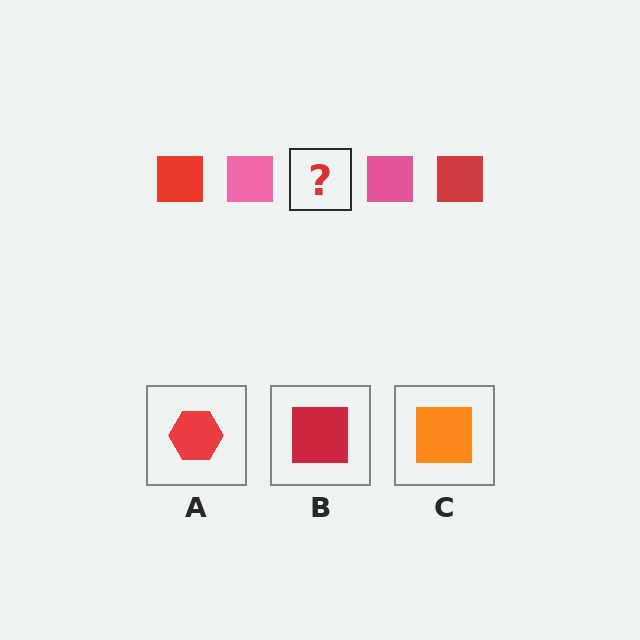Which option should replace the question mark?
Option B.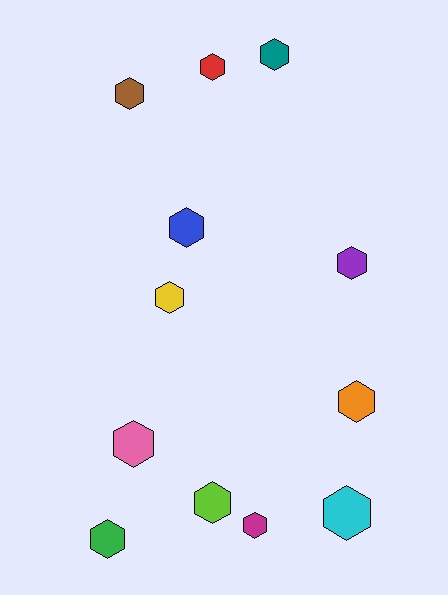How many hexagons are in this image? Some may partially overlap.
There are 12 hexagons.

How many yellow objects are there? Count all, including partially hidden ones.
There is 1 yellow object.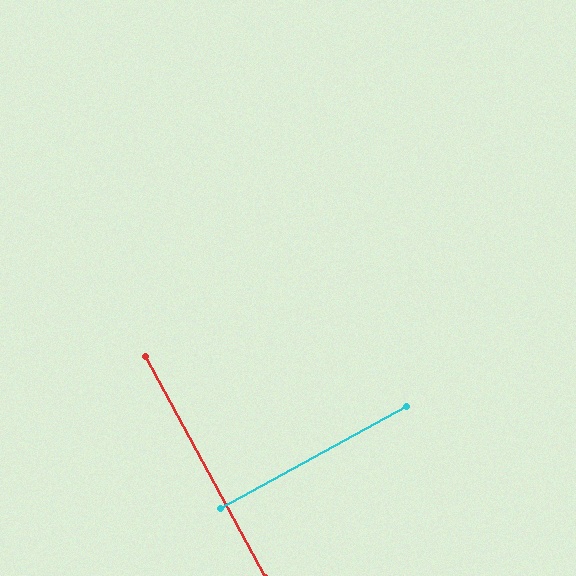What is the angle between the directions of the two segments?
Approximately 90 degrees.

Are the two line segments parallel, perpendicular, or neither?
Perpendicular — they meet at approximately 90°.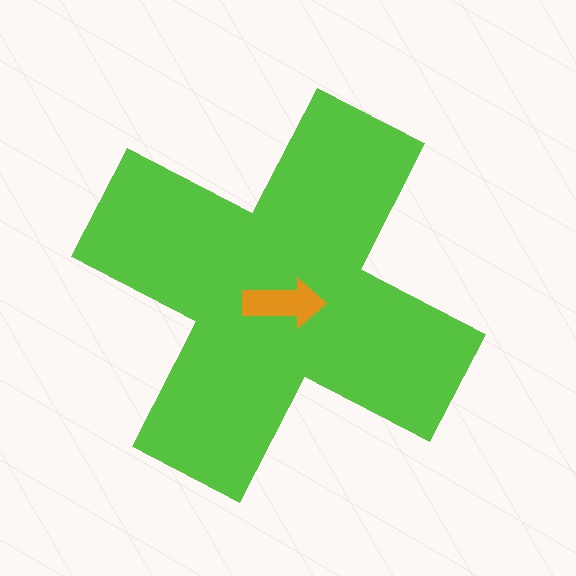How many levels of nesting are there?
2.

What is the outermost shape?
The lime cross.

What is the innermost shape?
The orange arrow.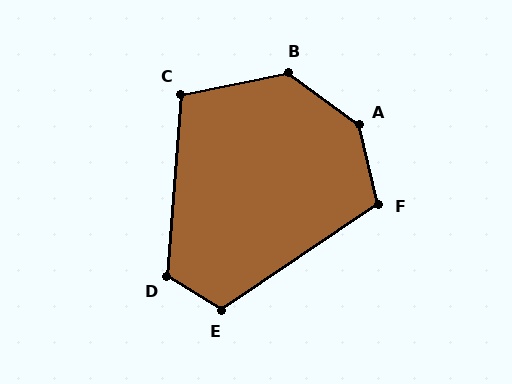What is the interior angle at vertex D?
Approximately 117 degrees (obtuse).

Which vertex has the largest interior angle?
A, at approximately 140 degrees.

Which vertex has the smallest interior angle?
C, at approximately 106 degrees.